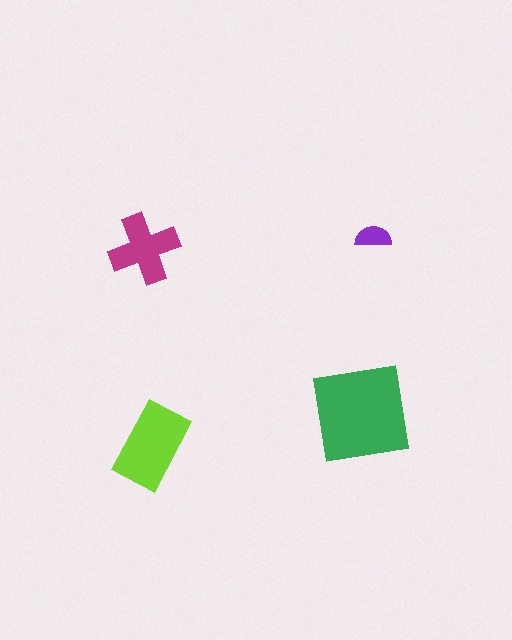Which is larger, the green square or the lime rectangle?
The green square.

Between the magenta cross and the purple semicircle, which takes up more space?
The magenta cross.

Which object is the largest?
The green square.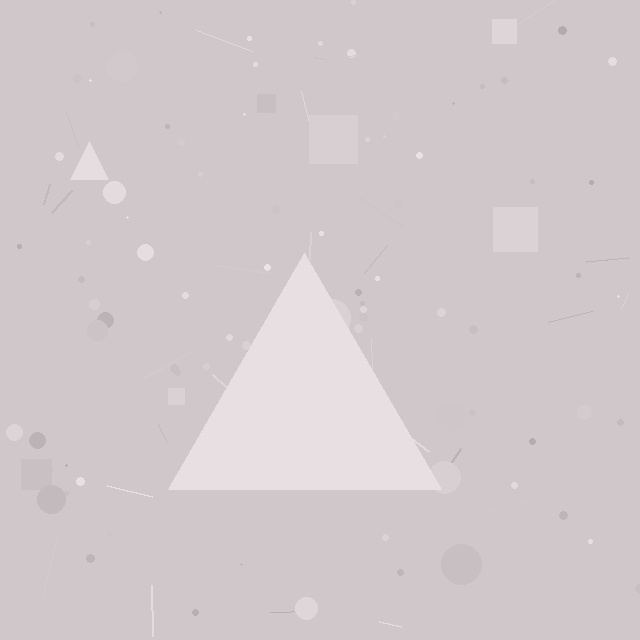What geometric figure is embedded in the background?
A triangle is embedded in the background.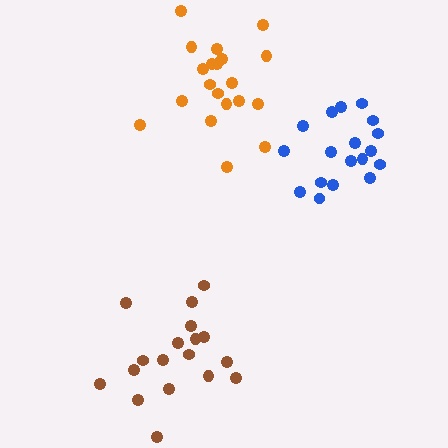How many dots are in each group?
Group 1: 18 dots, Group 2: 18 dots, Group 3: 20 dots (56 total).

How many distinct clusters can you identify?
There are 3 distinct clusters.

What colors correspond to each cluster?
The clusters are colored: brown, blue, orange.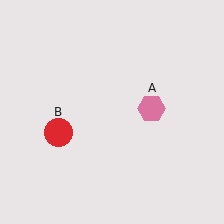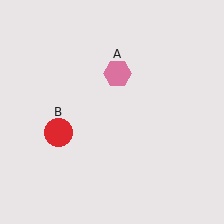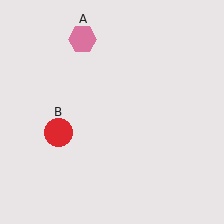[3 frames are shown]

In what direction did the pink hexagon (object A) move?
The pink hexagon (object A) moved up and to the left.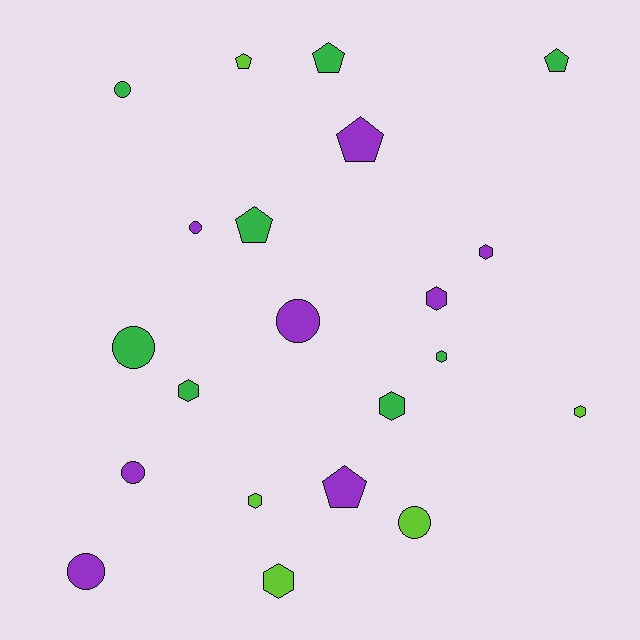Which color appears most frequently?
Purple, with 8 objects.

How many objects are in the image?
There are 21 objects.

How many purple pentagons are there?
There are 2 purple pentagons.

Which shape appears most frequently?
Hexagon, with 8 objects.